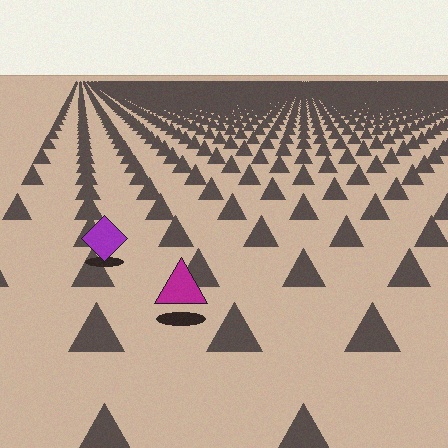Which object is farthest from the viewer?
The purple diamond is farthest from the viewer. It appears smaller and the ground texture around it is denser.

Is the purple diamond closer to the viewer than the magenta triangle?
No. The magenta triangle is closer — you can tell from the texture gradient: the ground texture is coarser near it.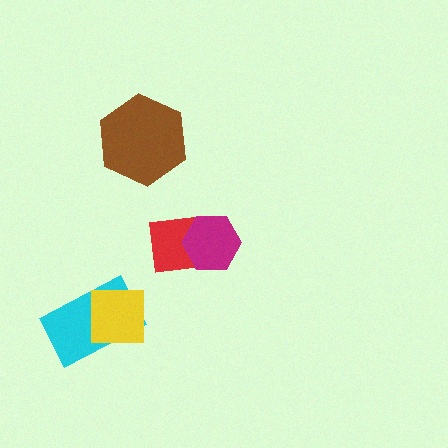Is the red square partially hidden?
Yes, it is partially covered by another shape.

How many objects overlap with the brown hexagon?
0 objects overlap with the brown hexagon.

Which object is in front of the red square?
The magenta hexagon is in front of the red square.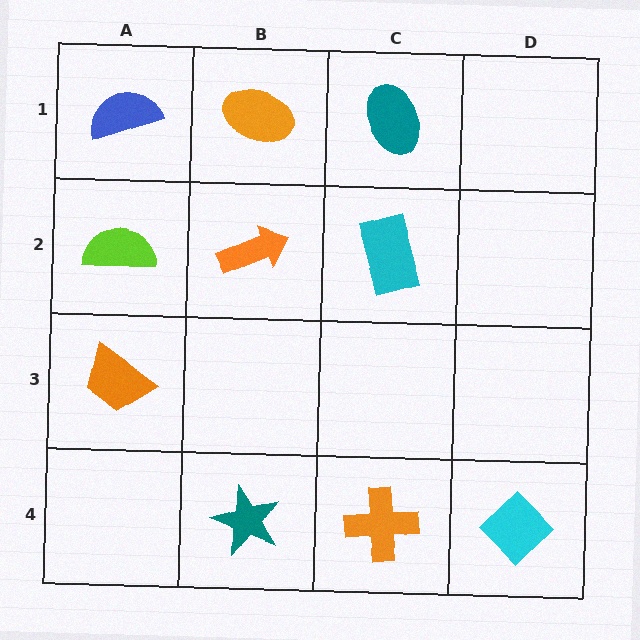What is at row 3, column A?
An orange trapezoid.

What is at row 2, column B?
An orange arrow.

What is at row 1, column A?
A blue semicircle.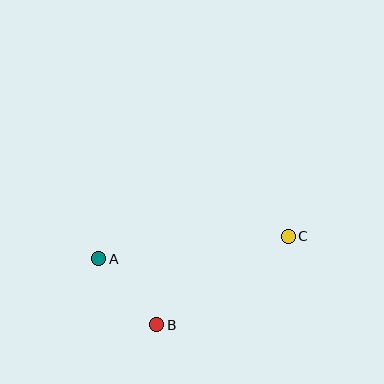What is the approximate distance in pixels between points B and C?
The distance between B and C is approximately 159 pixels.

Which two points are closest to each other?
Points A and B are closest to each other.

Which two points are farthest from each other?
Points A and C are farthest from each other.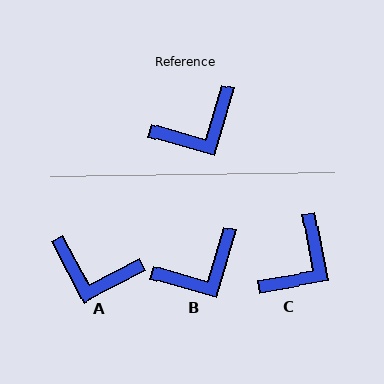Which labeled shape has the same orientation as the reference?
B.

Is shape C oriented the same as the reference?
No, it is off by about 26 degrees.